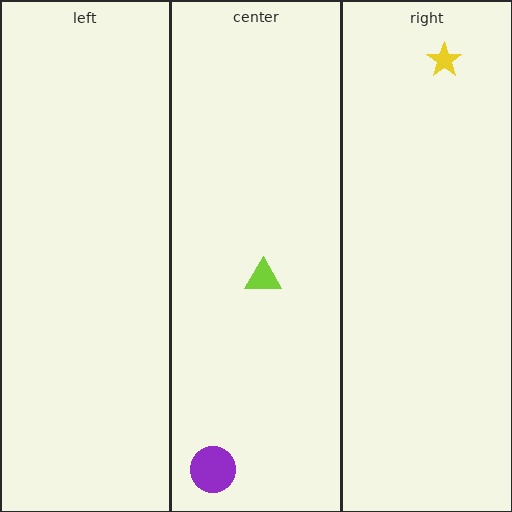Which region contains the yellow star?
The right region.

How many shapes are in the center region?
2.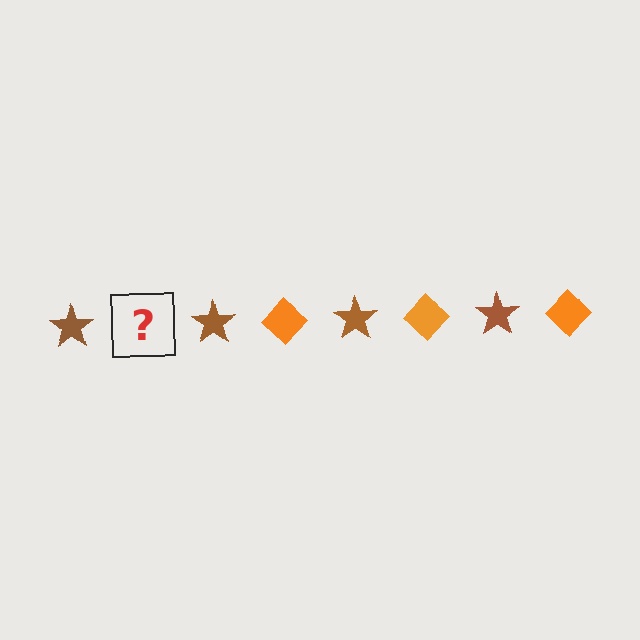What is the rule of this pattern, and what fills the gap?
The rule is that the pattern alternates between brown star and orange diamond. The gap should be filled with an orange diamond.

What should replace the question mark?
The question mark should be replaced with an orange diamond.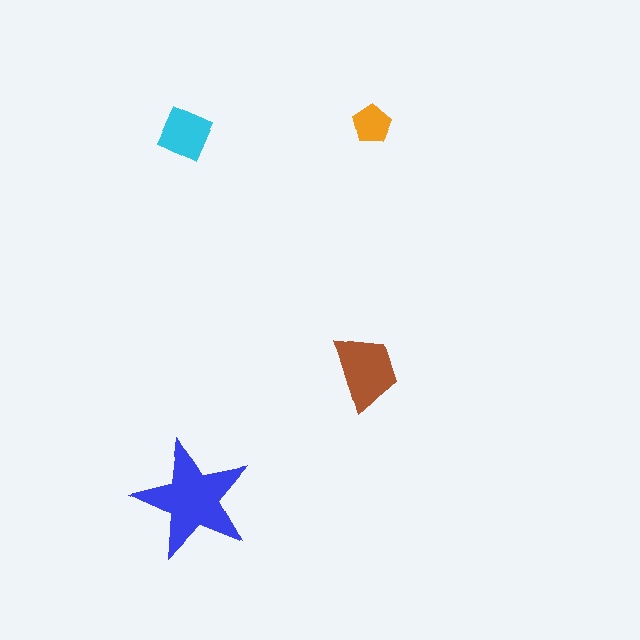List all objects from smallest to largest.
The orange pentagon, the cyan diamond, the brown trapezoid, the blue star.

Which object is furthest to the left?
The cyan diamond is leftmost.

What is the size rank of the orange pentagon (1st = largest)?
4th.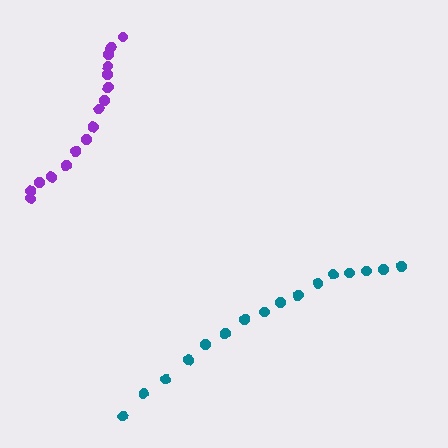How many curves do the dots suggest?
There are 2 distinct paths.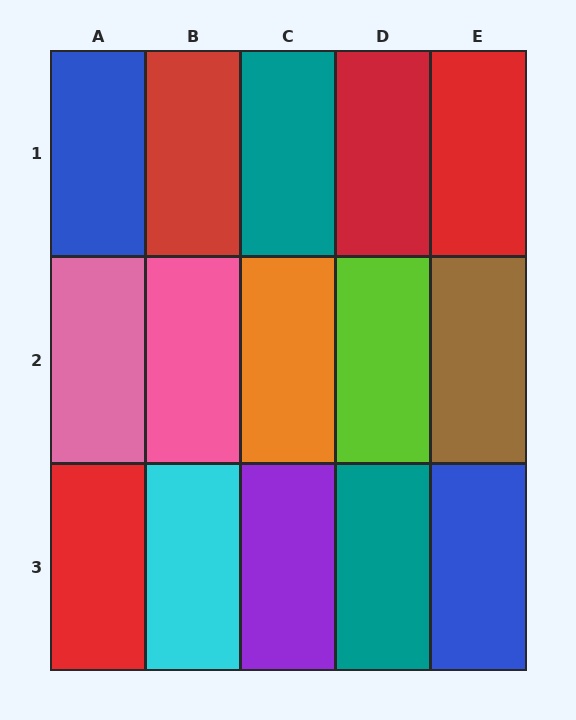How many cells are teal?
2 cells are teal.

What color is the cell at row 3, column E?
Blue.